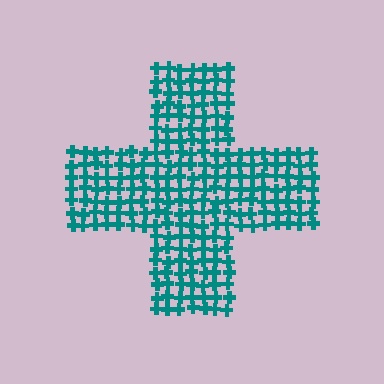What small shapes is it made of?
It is made of small crosses.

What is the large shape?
The large shape is a cross.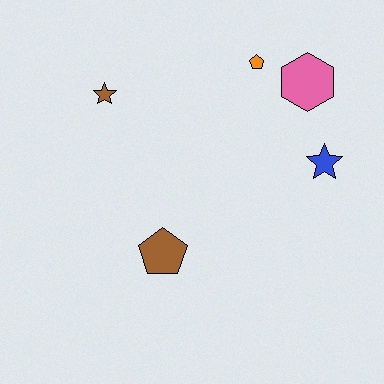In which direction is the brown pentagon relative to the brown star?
The brown pentagon is below the brown star.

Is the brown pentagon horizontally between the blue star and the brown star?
Yes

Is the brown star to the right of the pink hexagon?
No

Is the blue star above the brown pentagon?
Yes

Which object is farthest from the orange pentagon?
The brown pentagon is farthest from the orange pentagon.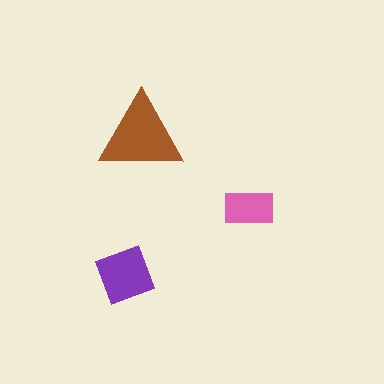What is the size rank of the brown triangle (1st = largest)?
1st.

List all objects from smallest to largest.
The pink rectangle, the purple diamond, the brown triangle.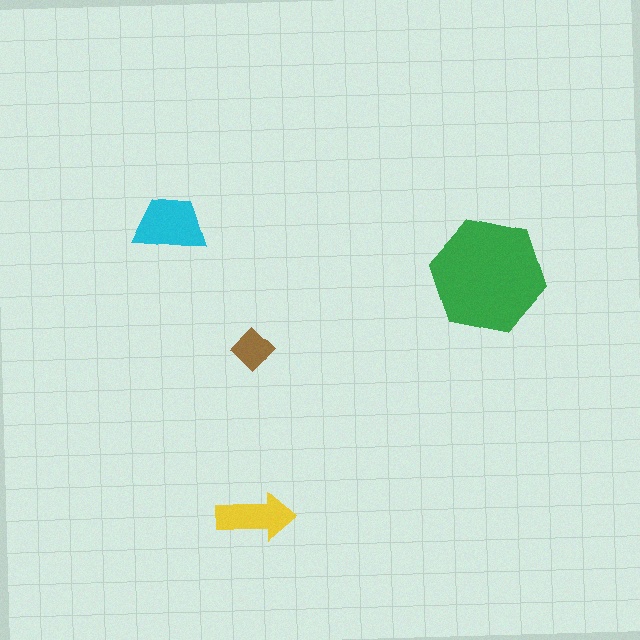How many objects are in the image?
There are 4 objects in the image.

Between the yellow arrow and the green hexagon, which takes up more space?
The green hexagon.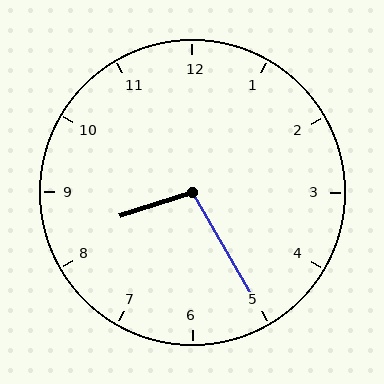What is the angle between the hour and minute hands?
Approximately 102 degrees.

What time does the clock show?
8:25.